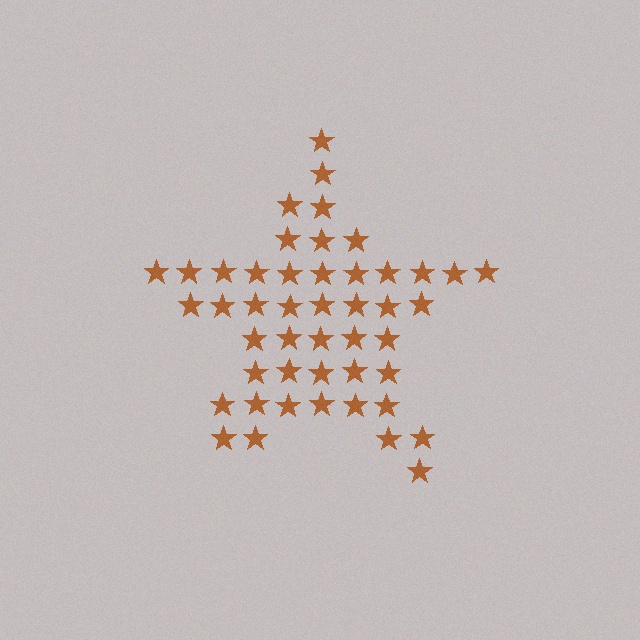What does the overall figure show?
The overall figure shows a star.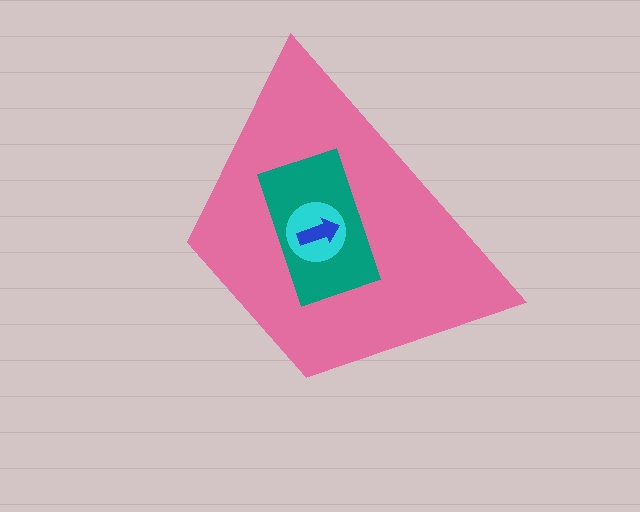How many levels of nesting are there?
4.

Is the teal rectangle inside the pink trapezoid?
Yes.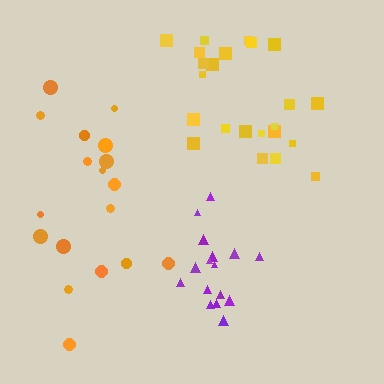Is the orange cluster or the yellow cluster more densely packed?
Yellow.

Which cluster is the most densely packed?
Purple.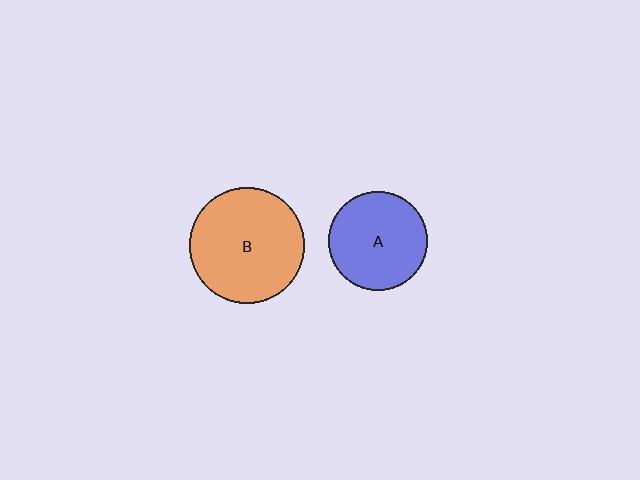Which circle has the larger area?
Circle B (orange).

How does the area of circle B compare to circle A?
Approximately 1.4 times.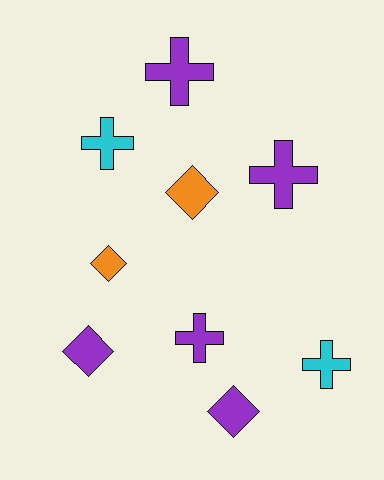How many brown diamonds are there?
There are no brown diamonds.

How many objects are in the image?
There are 9 objects.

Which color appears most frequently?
Purple, with 5 objects.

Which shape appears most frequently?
Cross, with 5 objects.